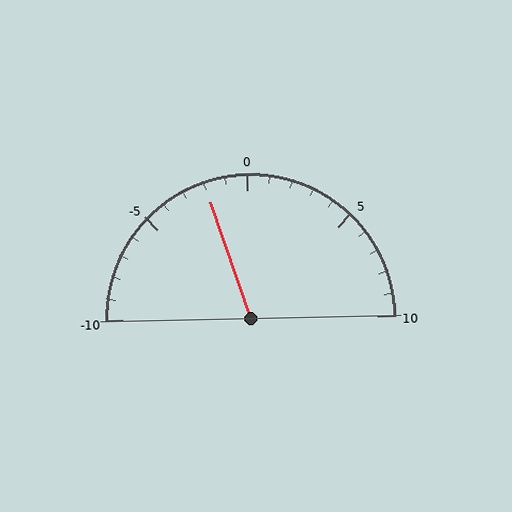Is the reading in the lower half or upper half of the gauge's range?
The reading is in the lower half of the range (-10 to 10).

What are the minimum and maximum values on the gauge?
The gauge ranges from -10 to 10.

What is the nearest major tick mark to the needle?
The nearest major tick mark is 0.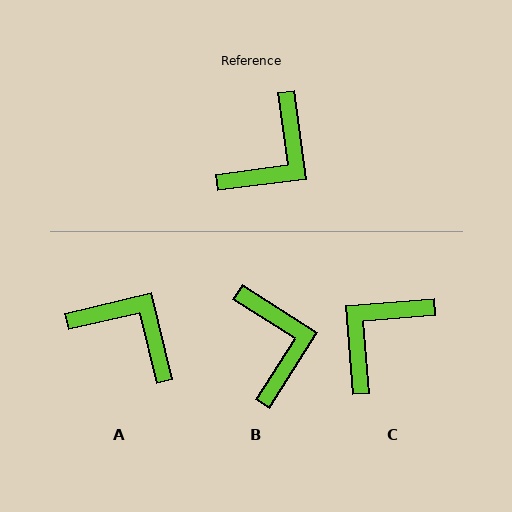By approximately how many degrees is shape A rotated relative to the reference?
Approximately 96 degrees counter-clockwise.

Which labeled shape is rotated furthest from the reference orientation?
C, about 177 degrees away.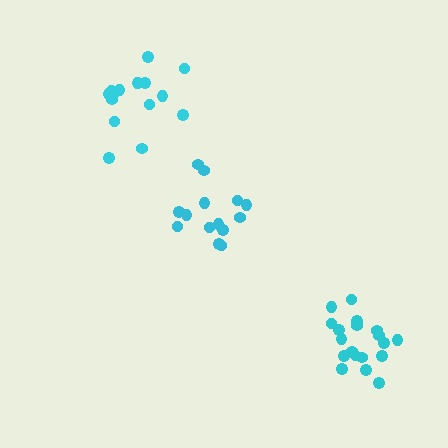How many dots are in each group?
Group 1: 19 dots, Group 2: 15 dots, Group 3: 14 dots (48 total).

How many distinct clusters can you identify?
There are 3 distinct clusters.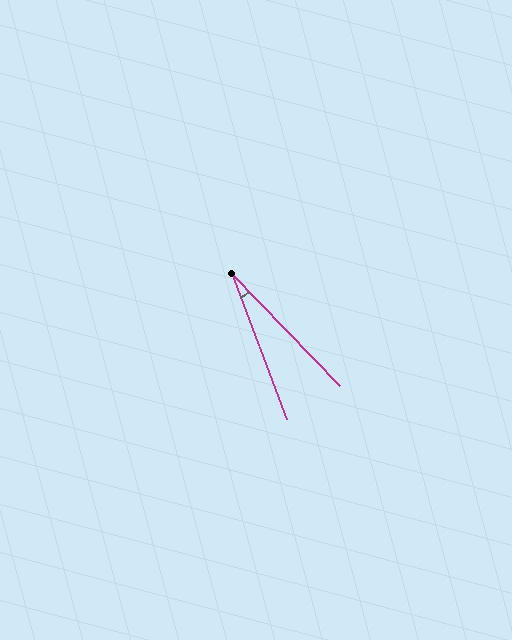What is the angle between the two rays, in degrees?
Approximately 23 degrees.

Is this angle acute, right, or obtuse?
It is acute.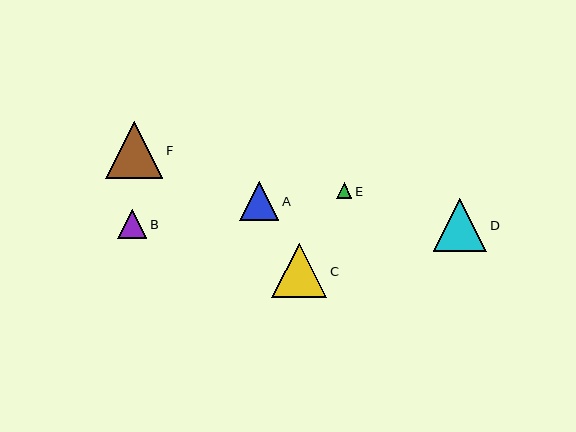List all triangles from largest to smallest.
From largest to smallest: F, C, D, A, B, E.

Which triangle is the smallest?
Triangle E is the smallest with a size of approximately 16 pixels.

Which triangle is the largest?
Triangle F is the largest with a size of approximately 57 pixels.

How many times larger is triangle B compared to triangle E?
Triangle B is approximately 1.9 times the size of triangle E.